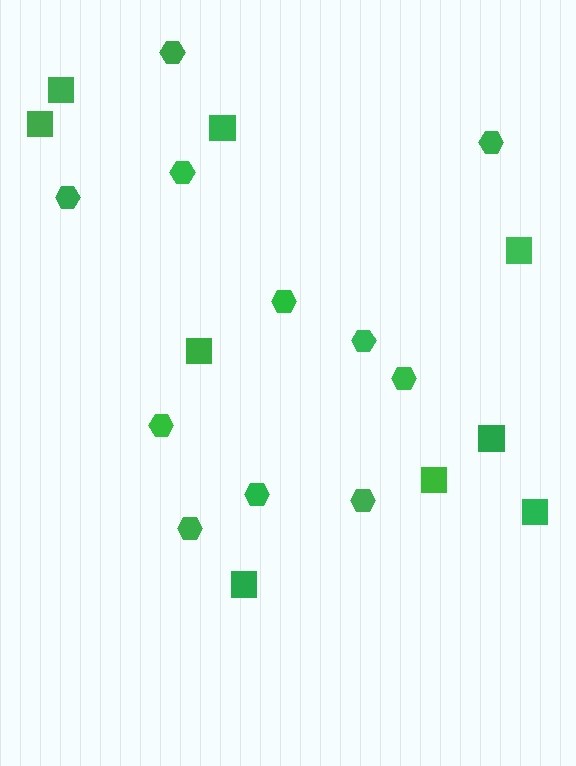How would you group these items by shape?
There are 2 groups: one group of hexagons (11) and one group of squares (9).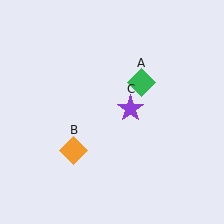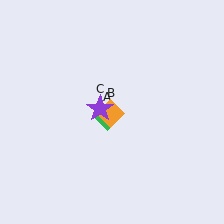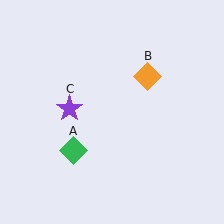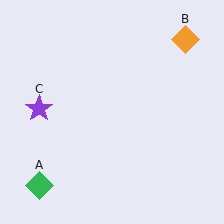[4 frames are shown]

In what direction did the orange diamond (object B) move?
The orange diamond (object B) moved up and to the right.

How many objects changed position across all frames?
3 objects changed position: green diamond (object A), orange diamond (object B), purple star (object C).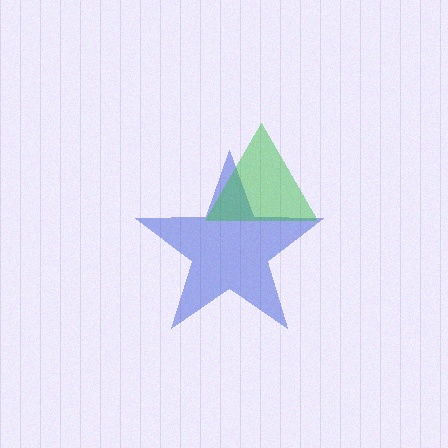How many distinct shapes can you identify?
There are 2 distinct shapes: a blue star, a green triangle.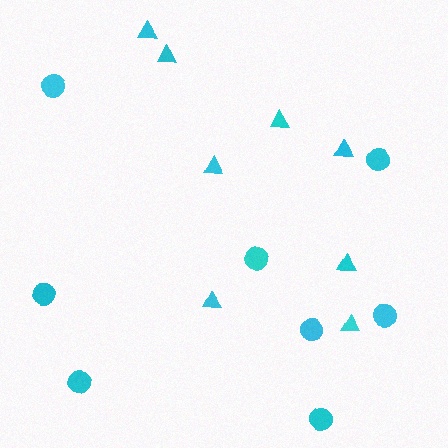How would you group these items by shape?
There are 2 groups: one group of circles (8) and one group of triangles (8).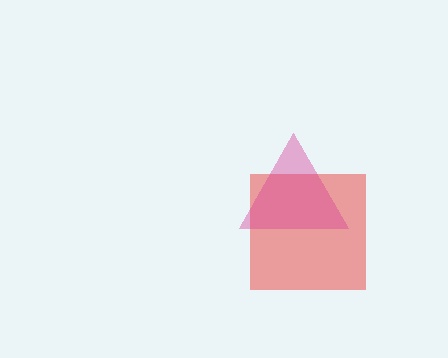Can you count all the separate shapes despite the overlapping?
Yes, there are 2 separate shapes.